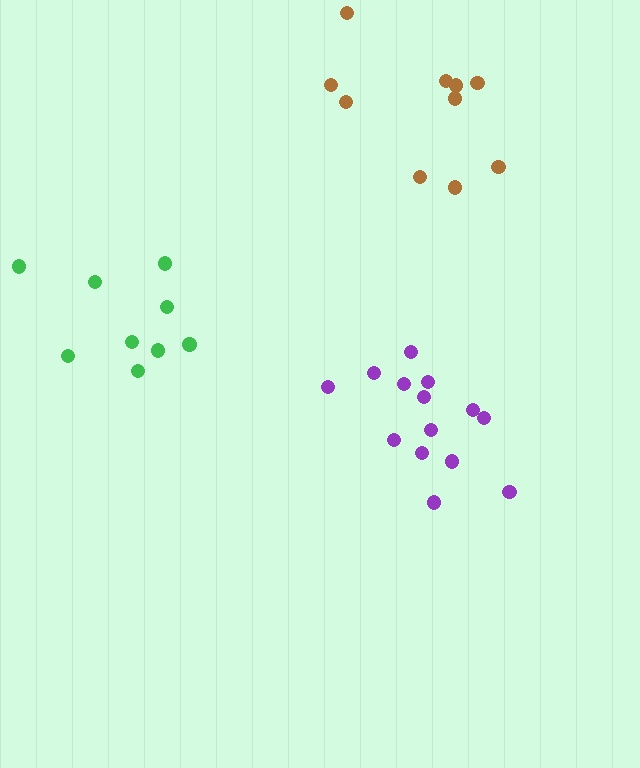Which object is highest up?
The brown cluster is topmost.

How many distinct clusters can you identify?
There are 3 distinct clusters.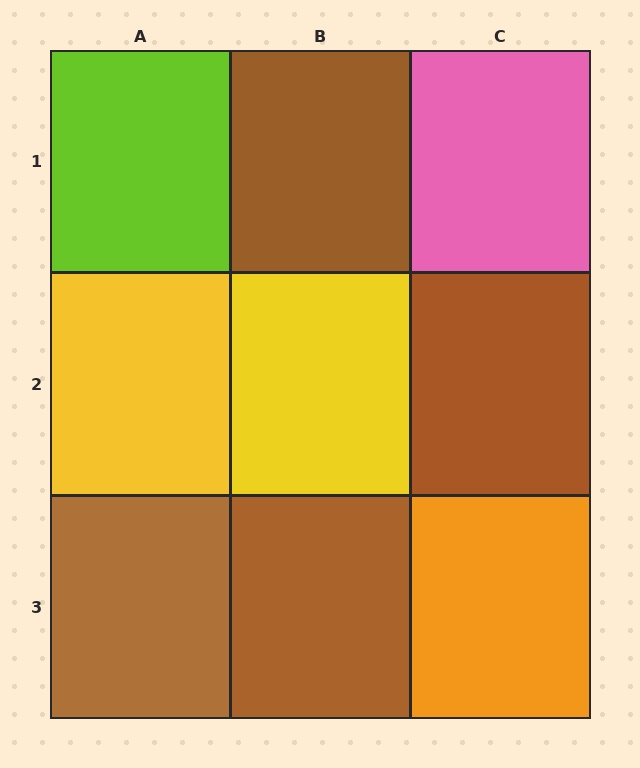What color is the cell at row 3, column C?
Orange.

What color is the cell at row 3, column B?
Brown.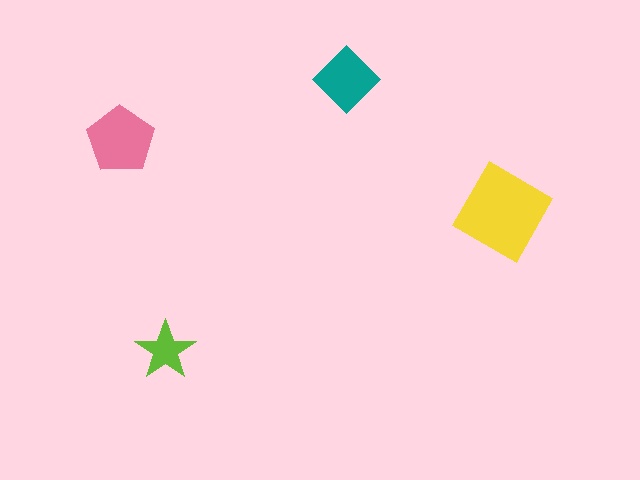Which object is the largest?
The yellow diamond.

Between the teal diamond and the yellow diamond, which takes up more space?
The yellow diamond.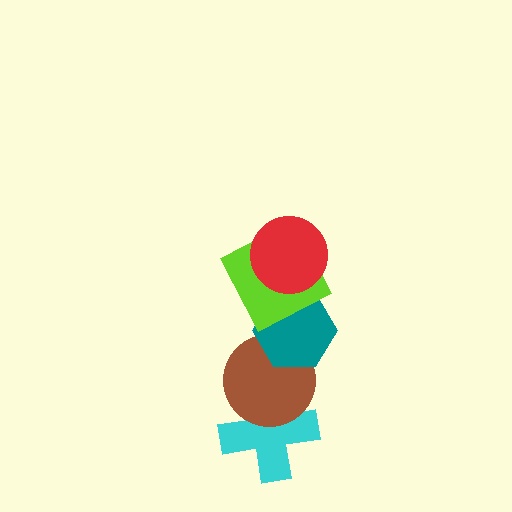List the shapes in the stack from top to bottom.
From top to bottom: the red circle, the lime square, the teal hexagon, the brown circle, the cyan cross.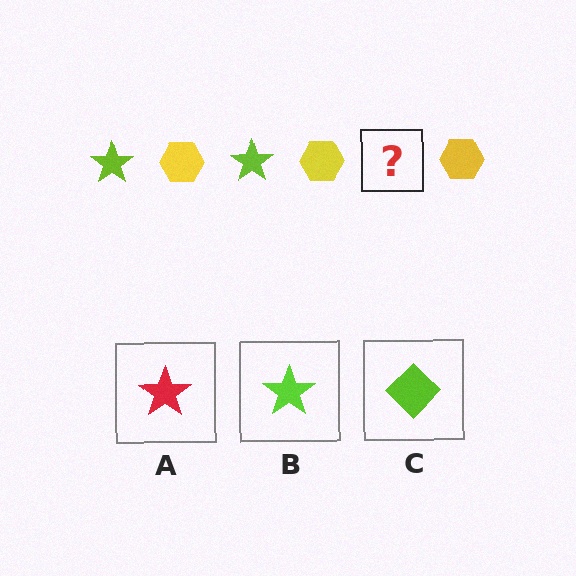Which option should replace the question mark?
Option B.